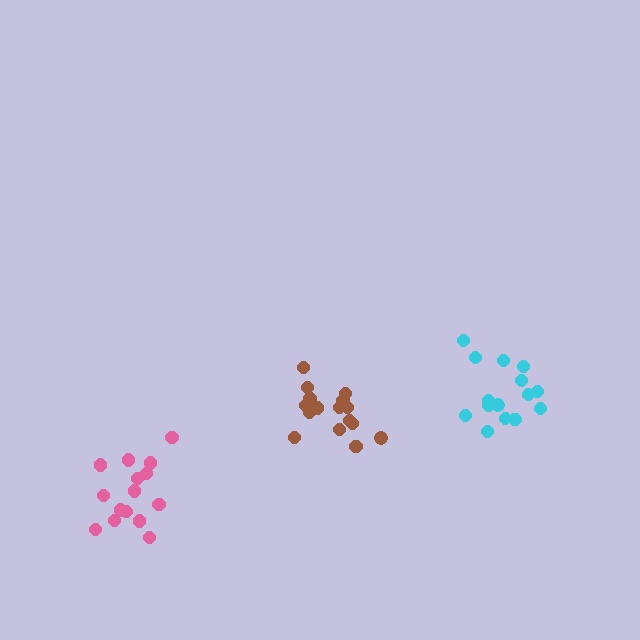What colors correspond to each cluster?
The clusters are colored: cyan, pink, brown.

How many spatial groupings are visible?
There are 3 spatial groupings.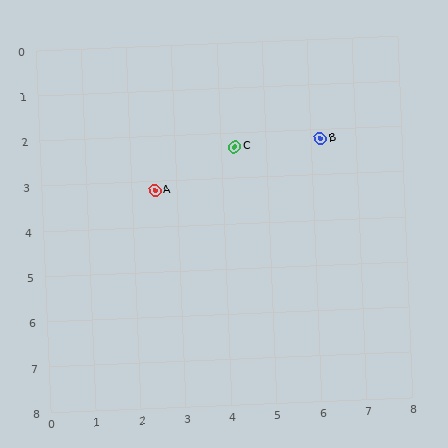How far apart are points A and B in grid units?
Points A and B are about 3.8 grid units apart.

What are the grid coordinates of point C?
Point C is at approximately (4.3, 2.3).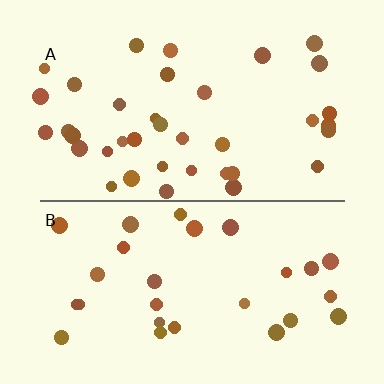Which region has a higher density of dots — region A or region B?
A (the top).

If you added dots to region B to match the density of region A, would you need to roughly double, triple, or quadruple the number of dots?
Approximately double.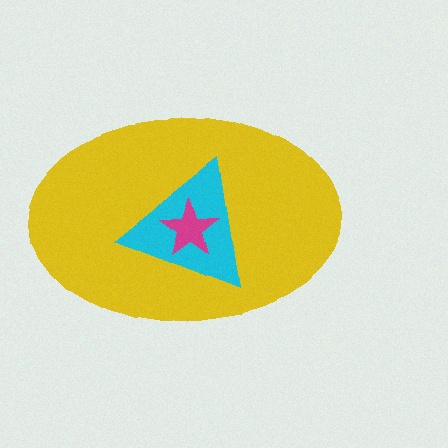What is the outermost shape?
The yellow ellipse.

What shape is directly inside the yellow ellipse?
The cyan triangle.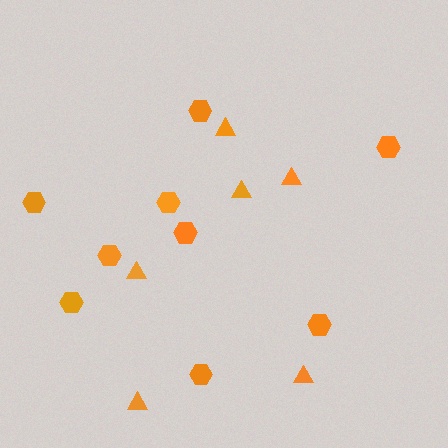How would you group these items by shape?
There are 2 groups: one group of hexagons (9) and one group of triangles (6).